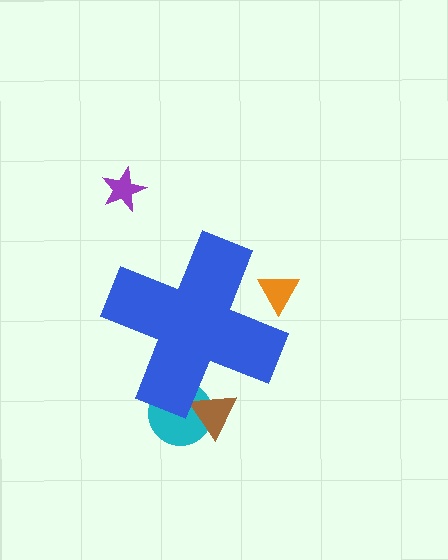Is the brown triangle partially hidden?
Yes, the brown triangle is partially hidden behind the blue cross.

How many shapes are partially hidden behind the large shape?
3 shapes are partially hidden.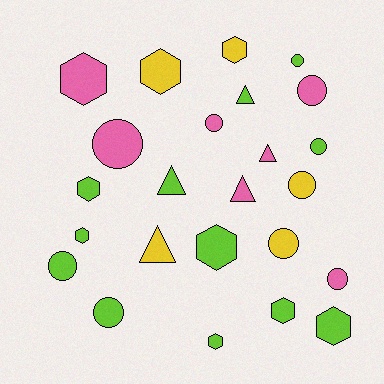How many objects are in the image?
There are 24 objects.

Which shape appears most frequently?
Circle, with 10 objects.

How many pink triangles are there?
There are 2 pink triangles.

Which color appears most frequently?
Lime, with 12 objects.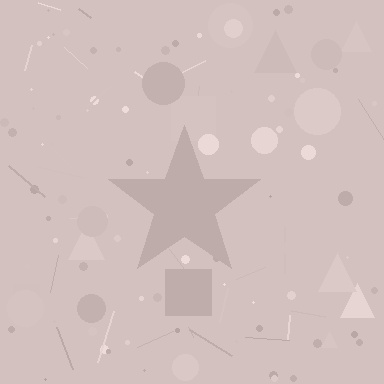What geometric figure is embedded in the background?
A star is embedded in the background.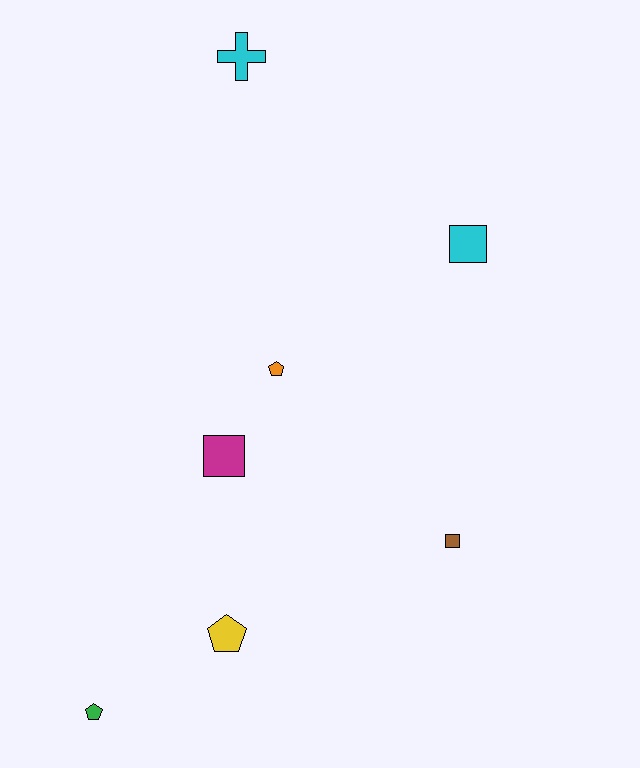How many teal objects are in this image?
There are no teal objects.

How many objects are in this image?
There are 7 objects.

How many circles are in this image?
There are no circles.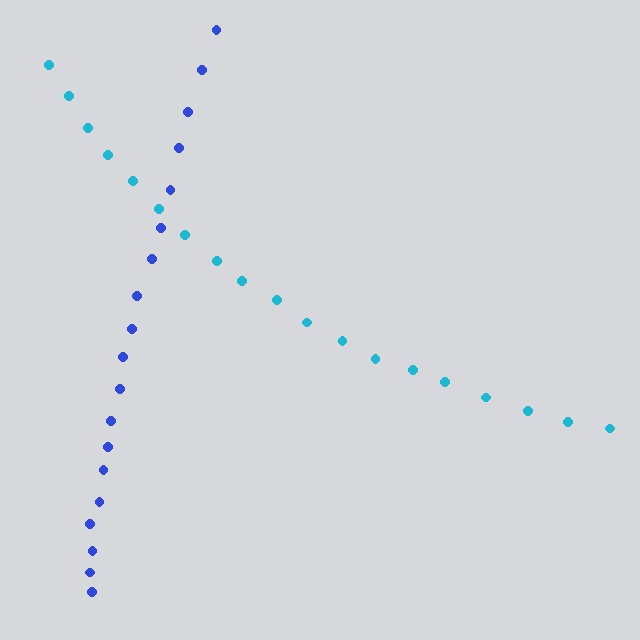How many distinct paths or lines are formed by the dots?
There are 2 distinct paths.